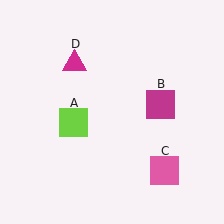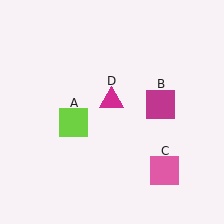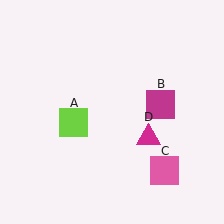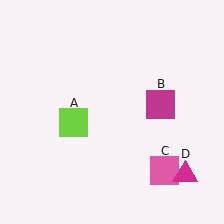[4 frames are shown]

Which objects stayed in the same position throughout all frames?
Lime square (object A) and magenta square (object B) and pink square (object C) remained stationary.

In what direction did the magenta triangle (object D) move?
The magenta triangle (object D) moved down and to the right.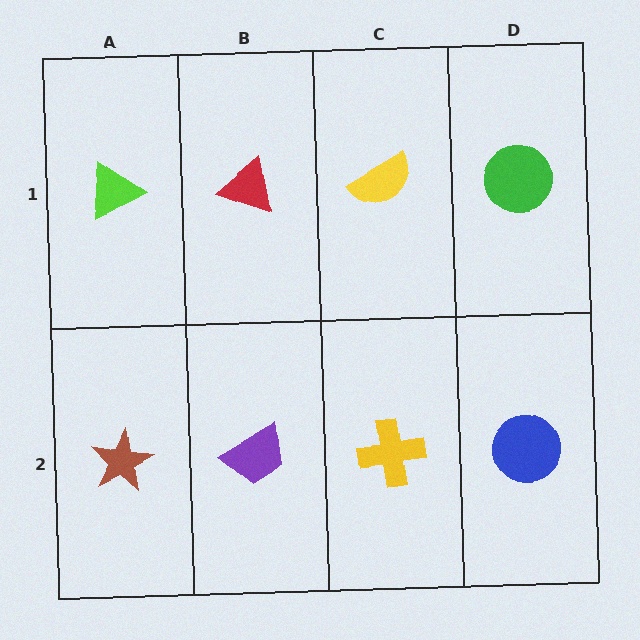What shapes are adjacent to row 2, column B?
A red triangle (row 1, column B), a brown star (row 2, column A), a yellow cross (row 2, column C).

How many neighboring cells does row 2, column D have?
2.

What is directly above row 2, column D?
A green circle.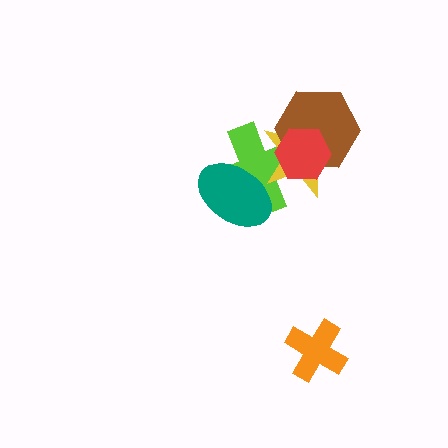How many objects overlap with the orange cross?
0 objects overlap with the orange cross.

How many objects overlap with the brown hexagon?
3 objects overlap with the brown hexagon.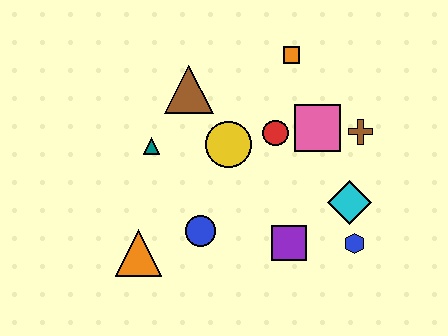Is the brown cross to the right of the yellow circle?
Yes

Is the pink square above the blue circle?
Yes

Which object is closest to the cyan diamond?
The blue hexagon is closest to the cyan diamond.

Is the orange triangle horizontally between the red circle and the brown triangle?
No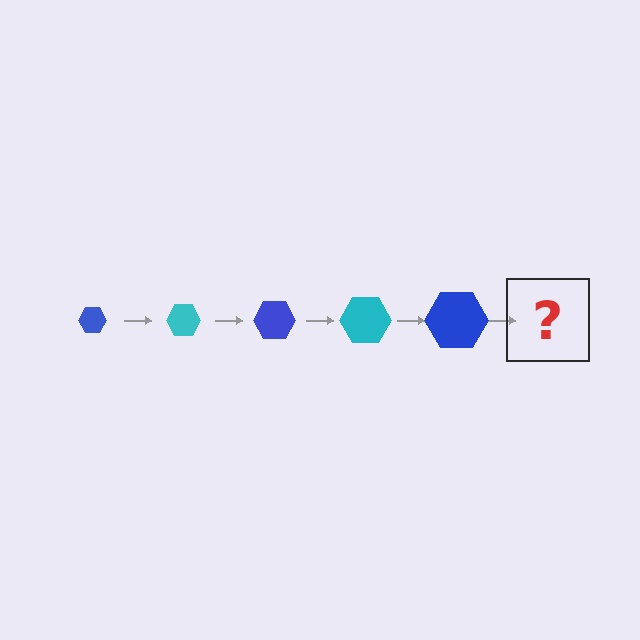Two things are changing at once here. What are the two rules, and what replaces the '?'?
The two rules are that the hexagon grows larger each step and the color cycles through blue and cyan. The '?' should be a cyan hexagon, larger than the previous one.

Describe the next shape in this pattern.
It should be a cyan hexagon, larger than the previous one.